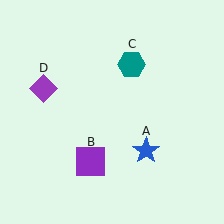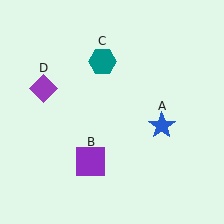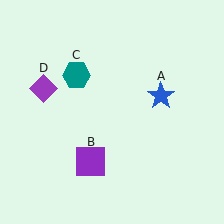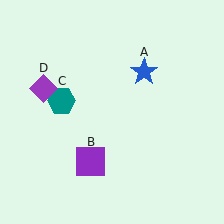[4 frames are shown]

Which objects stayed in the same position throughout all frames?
Purple square (object B) and purple diamond (object D) remained stationary.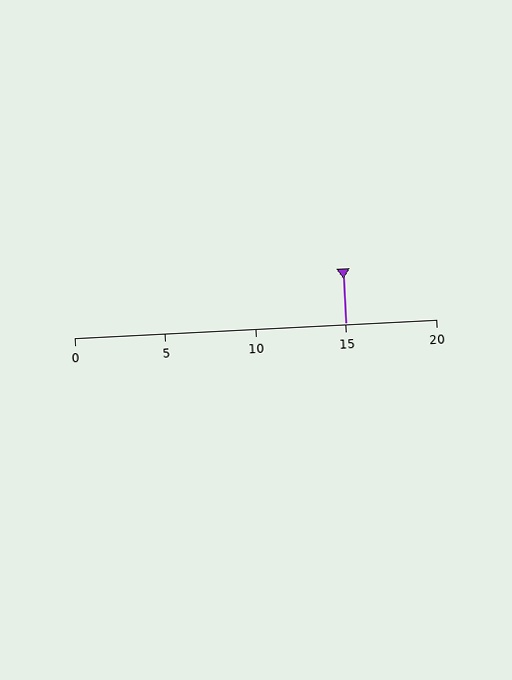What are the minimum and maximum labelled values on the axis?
The axis runs from 0 to 20.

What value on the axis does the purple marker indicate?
The marker indicates approximately 15.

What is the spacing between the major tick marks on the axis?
The major ticks are spaced 5 apart.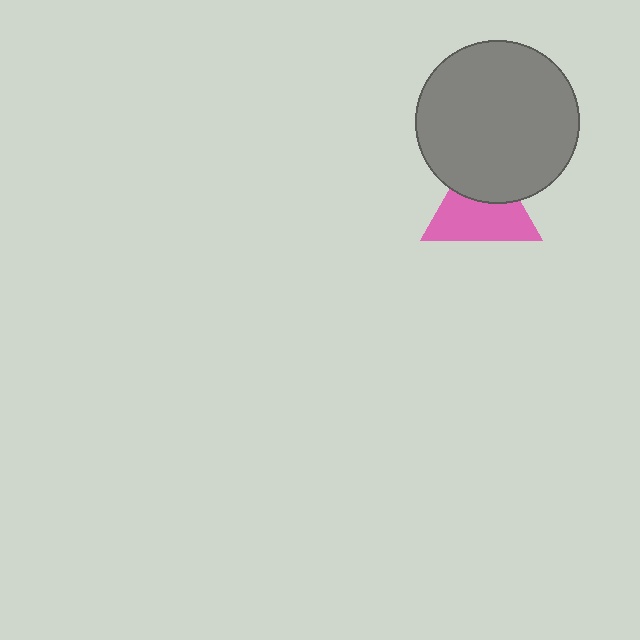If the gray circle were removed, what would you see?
You would see the complete pink triangle.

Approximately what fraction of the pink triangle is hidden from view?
Roughly 38% of the pink triangle is hidden behind the gray circle.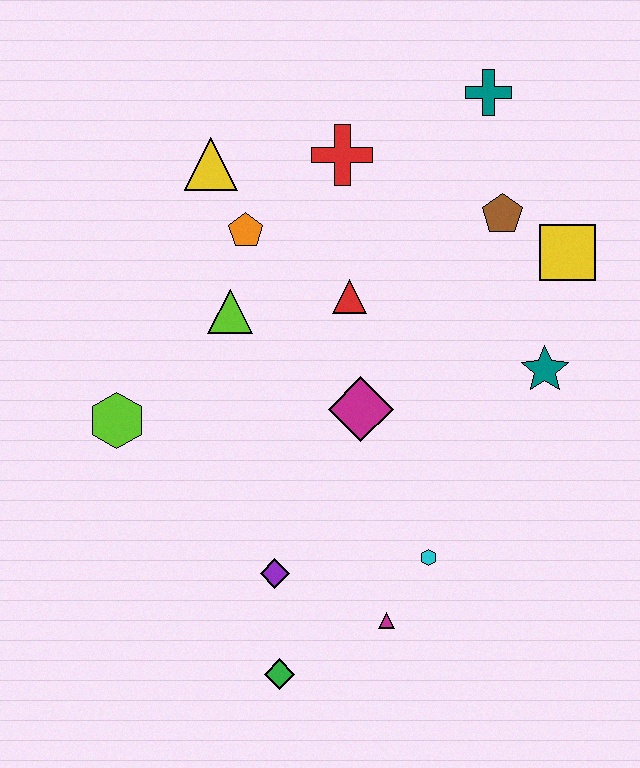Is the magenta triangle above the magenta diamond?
No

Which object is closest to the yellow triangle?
The orange pentagon is closest to the yellow triangle.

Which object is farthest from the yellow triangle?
The green diamond is farthest from the yellow triangle.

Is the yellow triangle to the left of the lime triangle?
Yes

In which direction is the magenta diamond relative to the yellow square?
The magenta diamond is to the left of the yellow square.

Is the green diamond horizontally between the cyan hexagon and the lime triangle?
Yes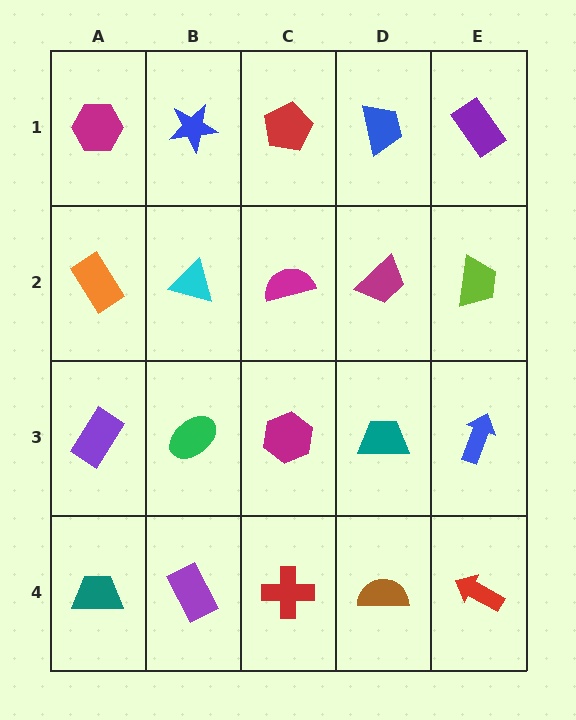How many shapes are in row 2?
5 shapes.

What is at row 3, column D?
A teal trapezoid.